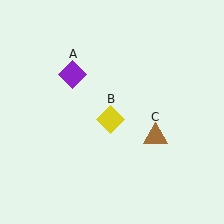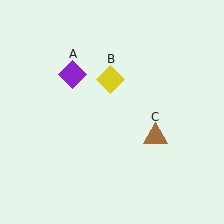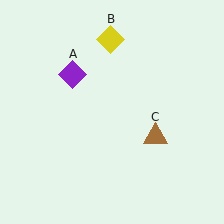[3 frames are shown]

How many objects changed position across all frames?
1 object changed position: yellow diamond (object B).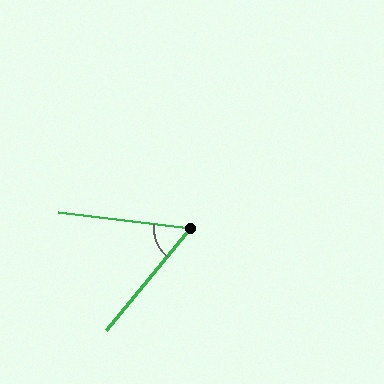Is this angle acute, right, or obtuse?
It is acute.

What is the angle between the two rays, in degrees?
Approximately 57 degrees.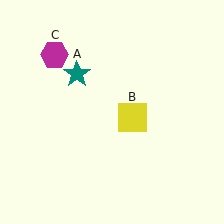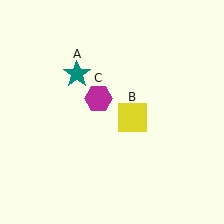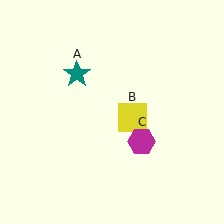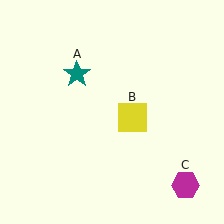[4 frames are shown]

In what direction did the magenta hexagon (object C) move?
The magenta hexagon (object C) moved down and to the right.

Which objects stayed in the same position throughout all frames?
Teal star (object A) and yellow square (object B) remained stationary.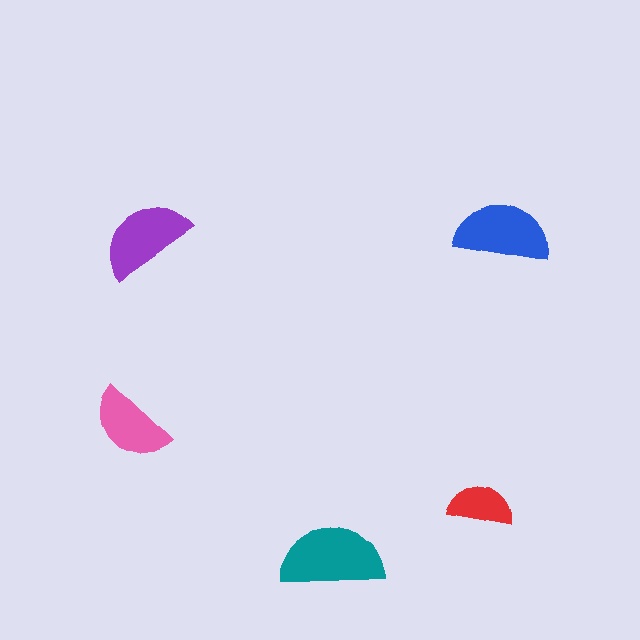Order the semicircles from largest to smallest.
the teal one, the blue one, the purple one, the pink one, the red one.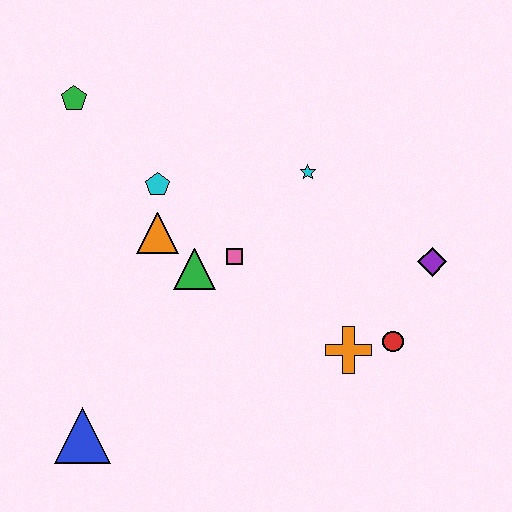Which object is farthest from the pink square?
The blue triangle is farthest from the pink square.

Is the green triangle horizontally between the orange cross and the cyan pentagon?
Yes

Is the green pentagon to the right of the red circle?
No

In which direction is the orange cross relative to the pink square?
The orange cross is to the right of the pink square.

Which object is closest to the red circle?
The orange cross is closest to the red circle.